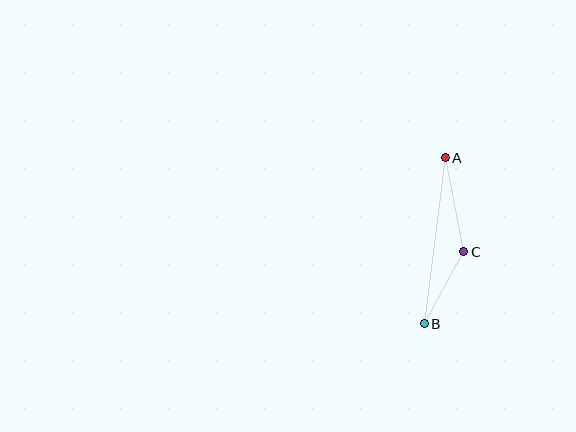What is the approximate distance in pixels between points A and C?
The distance between A and C is approximately 96 pixels.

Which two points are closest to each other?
Points B and C are closest to each other.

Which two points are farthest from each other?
Points A and B are farthest from each other.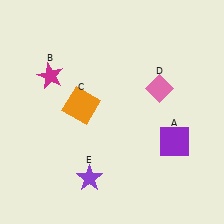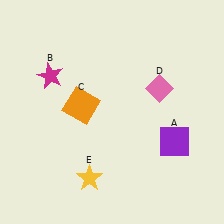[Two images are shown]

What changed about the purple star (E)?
In Image 1, E is purple. In Image 2, it changed to yellow.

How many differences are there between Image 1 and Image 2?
There is 1 difference between the two images.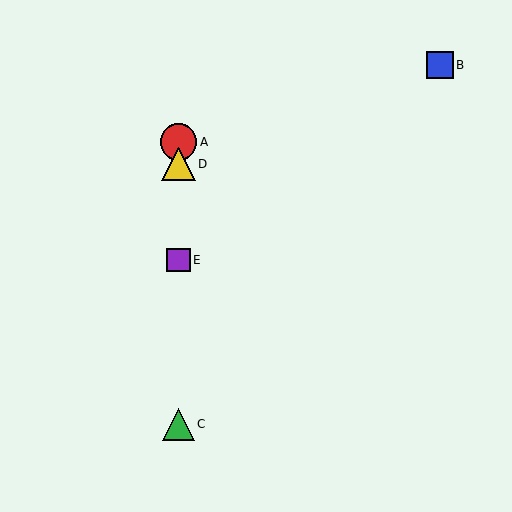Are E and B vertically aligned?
No, E is at x≈178 and B is at x≈440.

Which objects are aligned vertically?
Objects A, C, D, E are aligned vertically.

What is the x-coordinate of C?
Object C is at x≈178.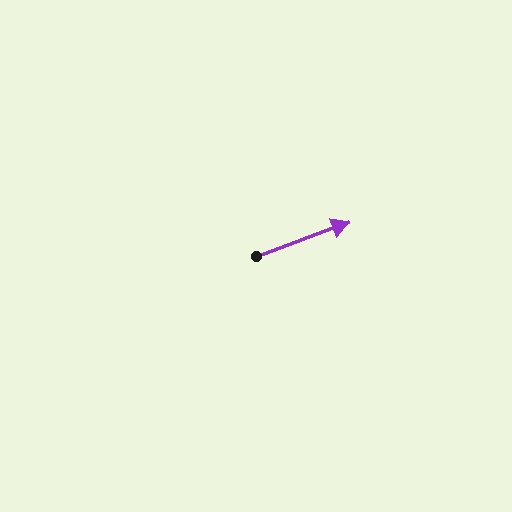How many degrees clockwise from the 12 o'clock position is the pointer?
Approximately 70 degrees.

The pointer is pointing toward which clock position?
Roughly 2 o'clock.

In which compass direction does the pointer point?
East.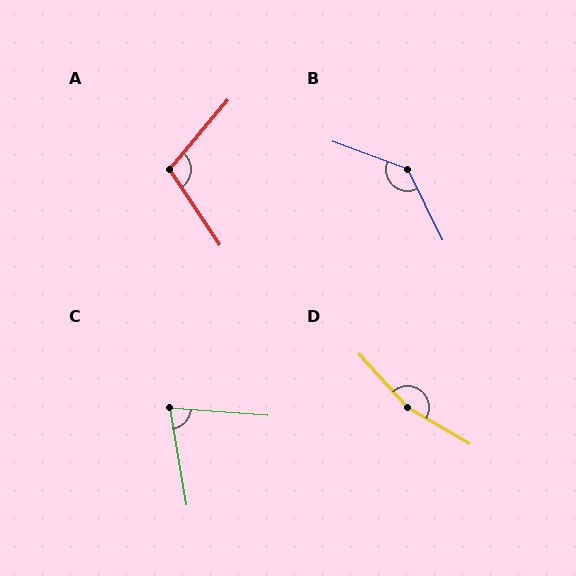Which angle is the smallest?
C, at approximately 76 degrees.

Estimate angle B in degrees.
Approximately 136 degrees.